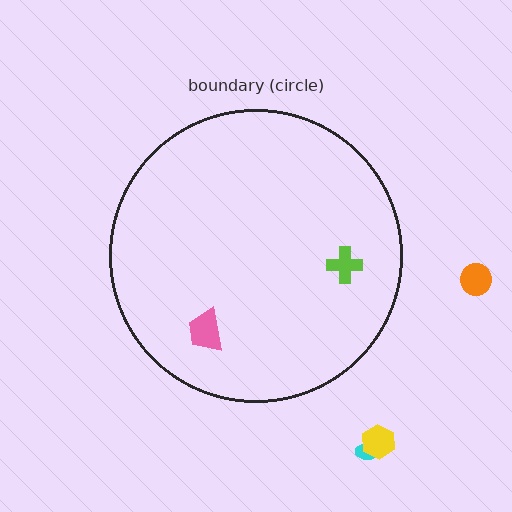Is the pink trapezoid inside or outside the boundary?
Inside.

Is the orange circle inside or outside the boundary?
Outside.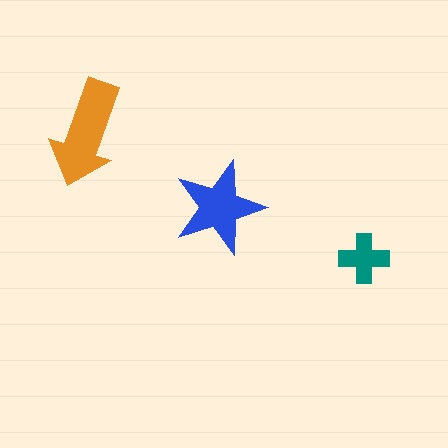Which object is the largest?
The orange arrow.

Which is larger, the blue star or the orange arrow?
The orange arrow.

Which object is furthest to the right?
The teal cross is rightmost.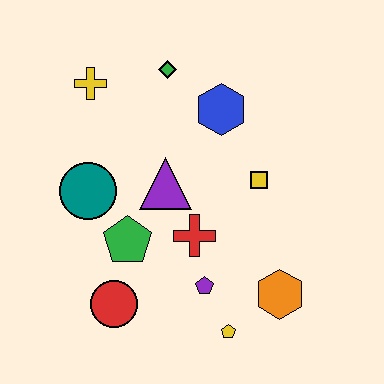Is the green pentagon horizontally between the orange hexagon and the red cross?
No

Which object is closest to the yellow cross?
The green diamond is closest to the yellow cross.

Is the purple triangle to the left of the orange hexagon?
Yes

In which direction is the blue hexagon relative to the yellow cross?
The blue hexagon is to the right of the yellow cross.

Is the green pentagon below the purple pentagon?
No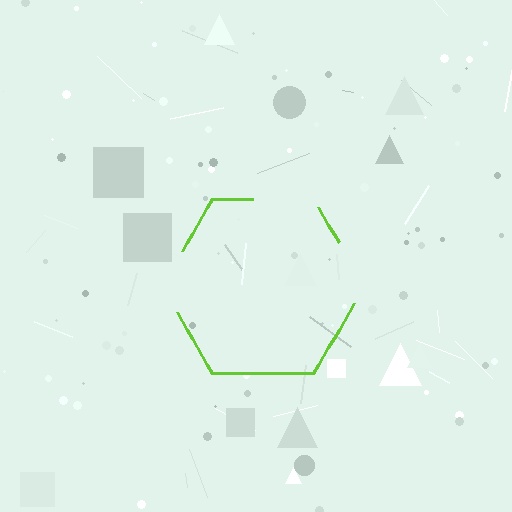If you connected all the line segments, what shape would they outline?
They would outline a hexagon.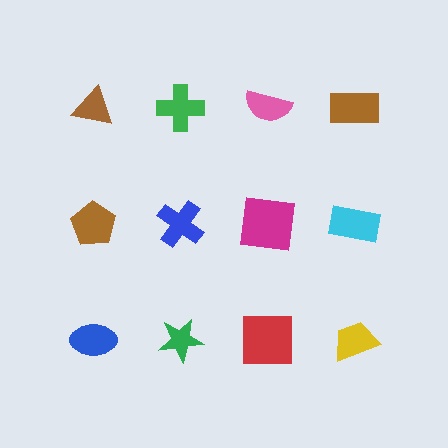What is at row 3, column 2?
A green star.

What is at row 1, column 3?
A pink semicircle.